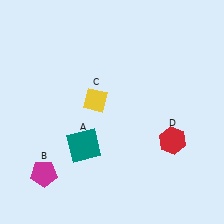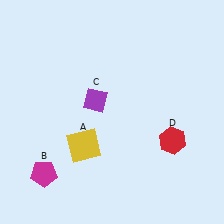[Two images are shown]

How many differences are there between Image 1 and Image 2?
There are 2 differences between the two images.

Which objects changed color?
A changed from teal to yellow. C changed from yellow to purple.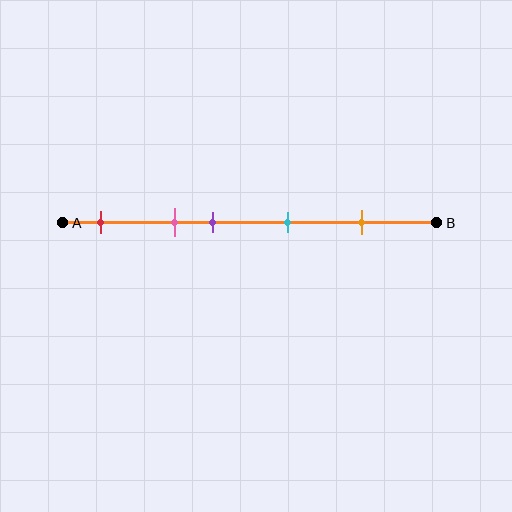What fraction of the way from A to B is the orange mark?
The orange mark is approximately 80% (0.8) of the way from A to B.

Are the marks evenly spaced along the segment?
No, the marks are not evenly spaced.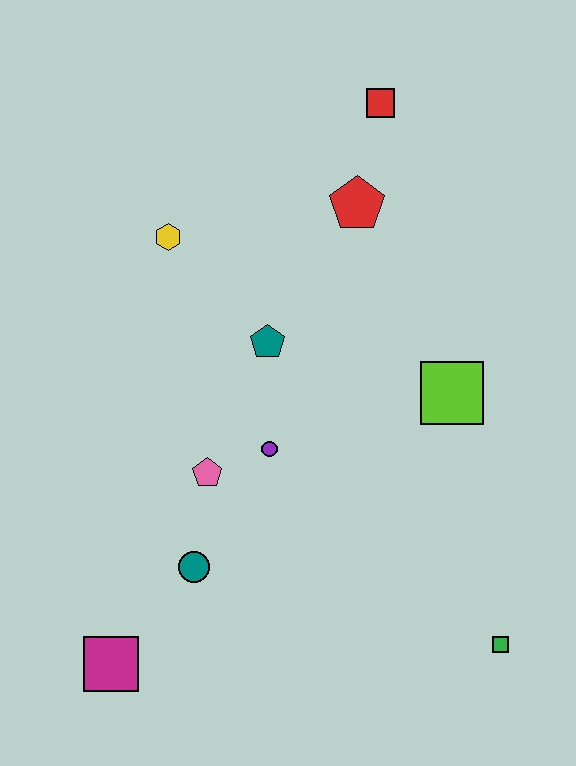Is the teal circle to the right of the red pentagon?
No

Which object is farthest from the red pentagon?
The magenta square is farthest from the red pentagon.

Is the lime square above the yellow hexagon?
No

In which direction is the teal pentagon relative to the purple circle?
The teal pentagon is above the purple circle.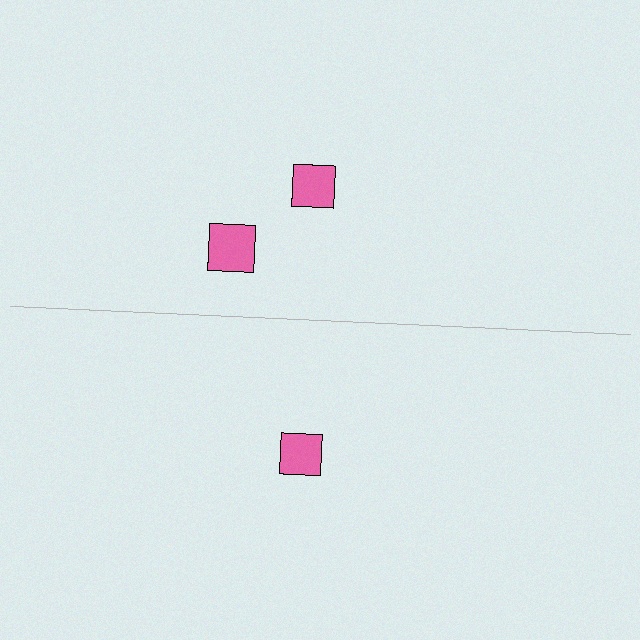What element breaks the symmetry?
A pink square is missing from the bottom side.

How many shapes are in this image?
There are 3 shapes in this image.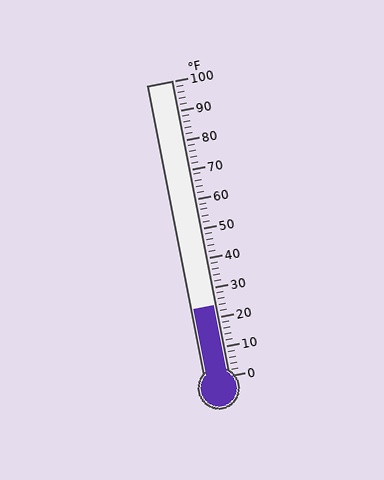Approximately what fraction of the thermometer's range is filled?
The thermometer is filled to approximately 25% of its range.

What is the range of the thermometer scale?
The thermometer scale ranges from 0°F to 100°F.